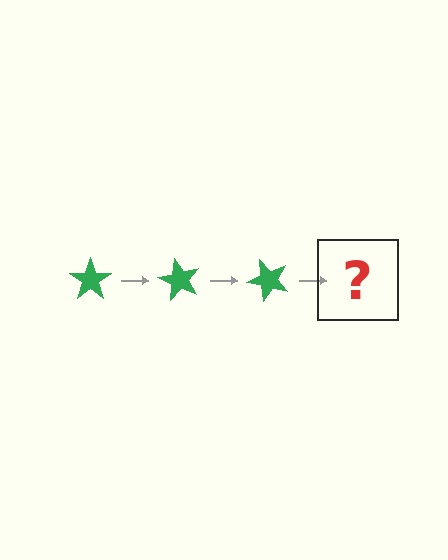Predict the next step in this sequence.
The next step is a green star rotated 180 degrees.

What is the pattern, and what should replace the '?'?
The pattern is that the star rotates 60 degrees each step. The '?' should be a green star rotated 180 degrees.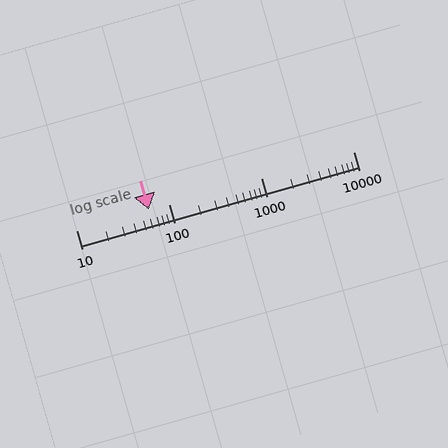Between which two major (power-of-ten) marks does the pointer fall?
The pointer is between 10 and 100.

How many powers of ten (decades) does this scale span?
The scale spans 3 decades, from 10 to 10000.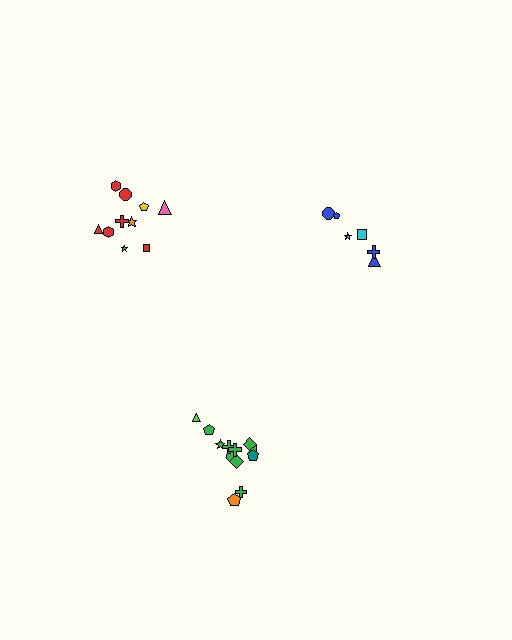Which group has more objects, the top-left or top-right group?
The top-left group.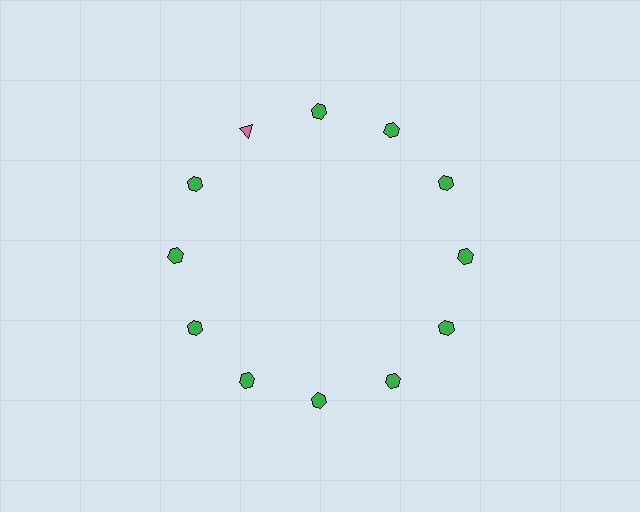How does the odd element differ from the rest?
It differs in both color (pink instead of green) and shape (triangle instead of hexagon).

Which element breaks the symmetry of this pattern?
The pink triangle at roughly the 11 o'clock position breaks the symmetry. All other shapes are green hexagons.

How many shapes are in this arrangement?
There are 12 shapes arranged in a ring pattern.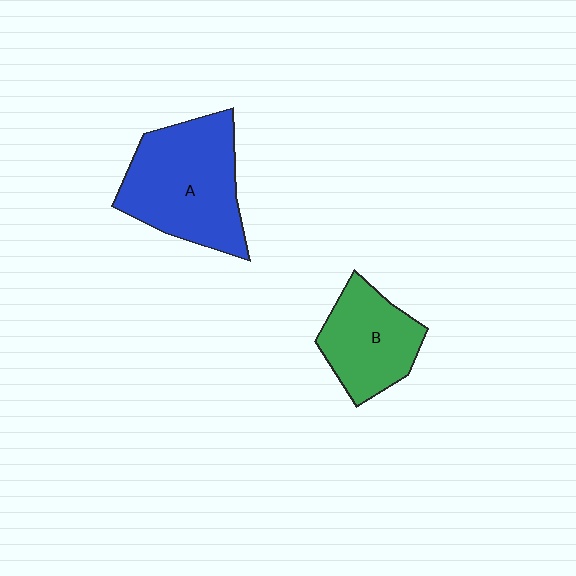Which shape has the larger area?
Shape A (blue).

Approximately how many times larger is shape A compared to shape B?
Approximately 1.5 times.